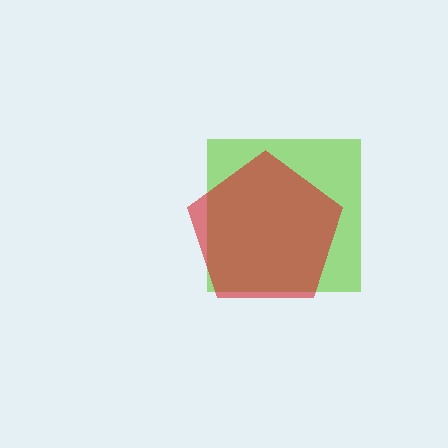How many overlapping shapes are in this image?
There are 2 overlapping shapes in the image.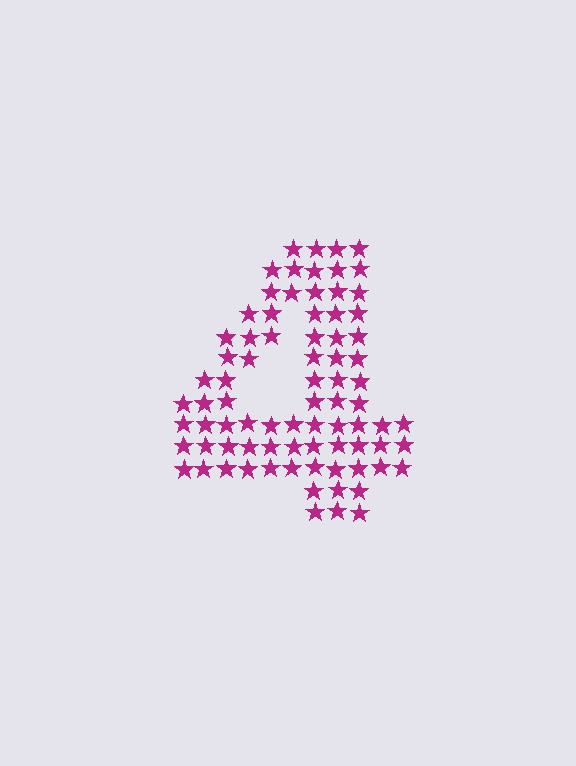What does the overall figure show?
The overall figure shows the digit 4.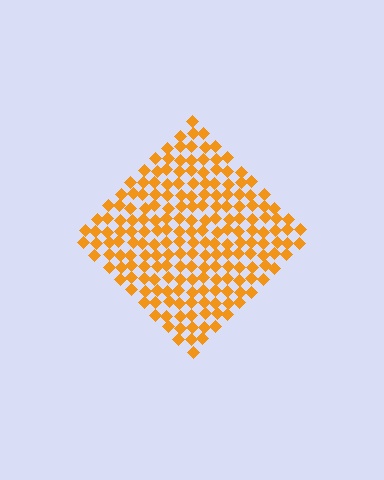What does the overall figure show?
The overall figure shows a diamond.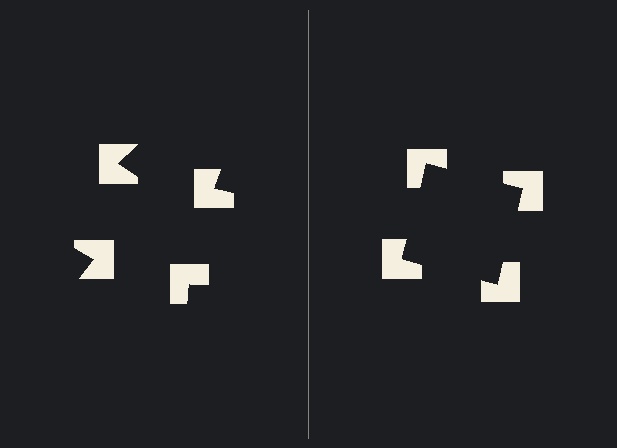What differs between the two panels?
The notched squares are positioned identically on both sides; only the wedge orientations differ. On the right they align to a square; on the left they are misaligned.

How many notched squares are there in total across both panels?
8 — 4 on each side.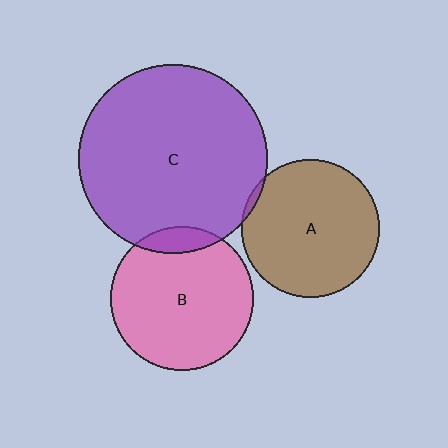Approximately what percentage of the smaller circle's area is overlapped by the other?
Approximately 10%.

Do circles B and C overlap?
Yes.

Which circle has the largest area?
Circle C (purple).